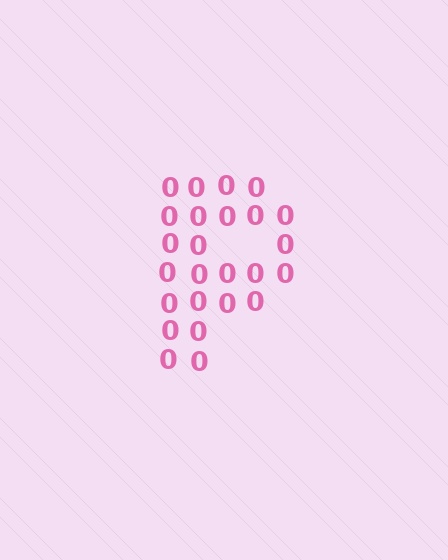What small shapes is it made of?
It is made of small digit 0's.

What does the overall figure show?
The overall figure shows the letter P.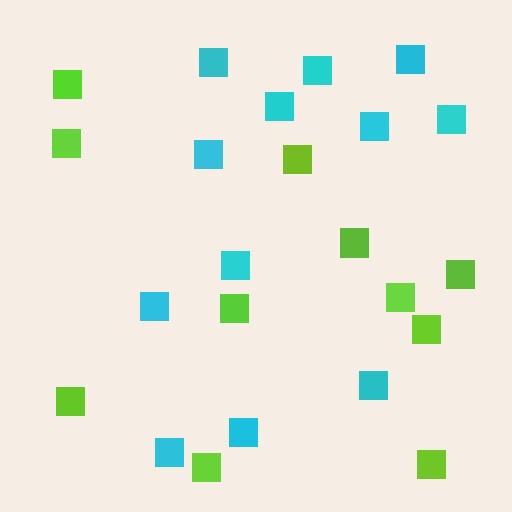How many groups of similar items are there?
There are 2 groups: one group of cyan squares (12) and one group of lime squares (11).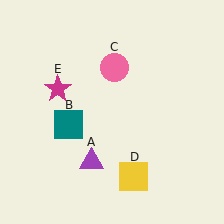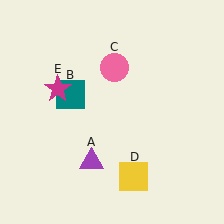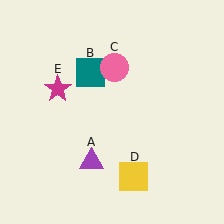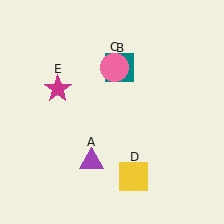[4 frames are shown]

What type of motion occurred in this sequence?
The teal square (object B) rotated clockwise around the center of the scene.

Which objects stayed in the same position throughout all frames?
Purple triangle (object A) and pink circle (object C) and yellow square (object D) and magenta star (object E) remained stationary.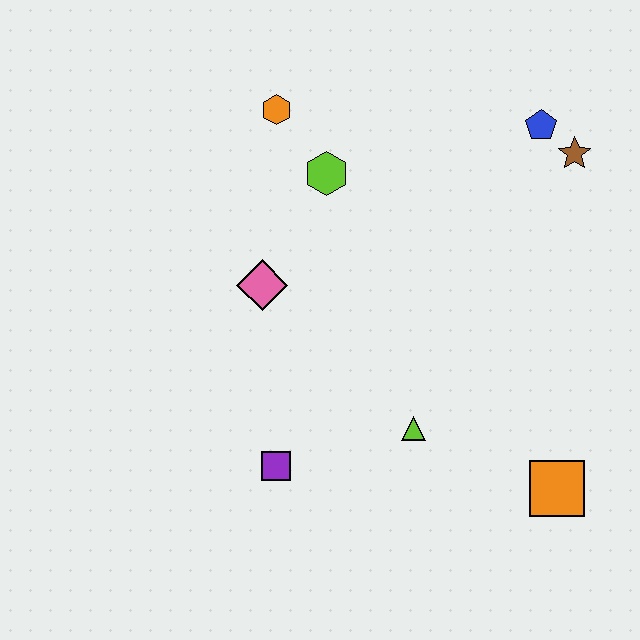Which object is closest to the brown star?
The blue pentagon is closest to the brown star.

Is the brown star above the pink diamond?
Yes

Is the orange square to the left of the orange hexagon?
No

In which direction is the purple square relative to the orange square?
The purple square is to the left of the orange square.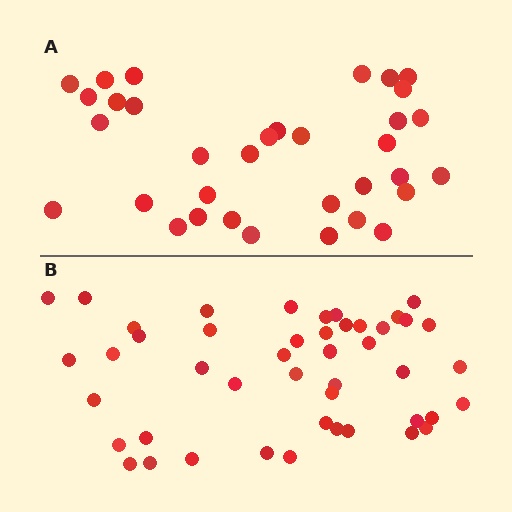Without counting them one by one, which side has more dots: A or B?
Region B (the bottom region) has more dots.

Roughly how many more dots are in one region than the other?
Region B has roughly 12 or so more dots than region A.